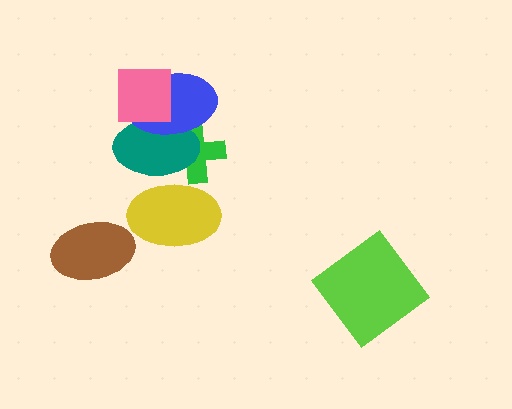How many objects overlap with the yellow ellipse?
2 objects overlap with the yellow ellipse.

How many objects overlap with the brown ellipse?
0 objects overlap with the brown ellipse.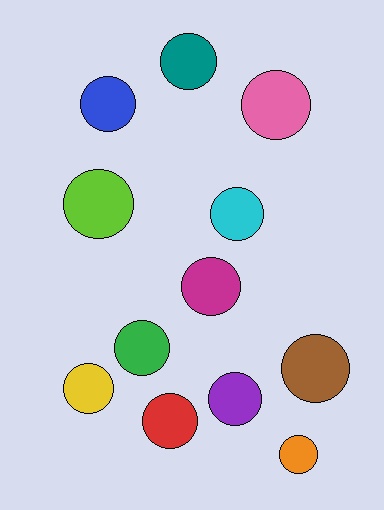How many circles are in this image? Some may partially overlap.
There are 12 circles.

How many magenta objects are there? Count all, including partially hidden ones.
There is 1 magenta object.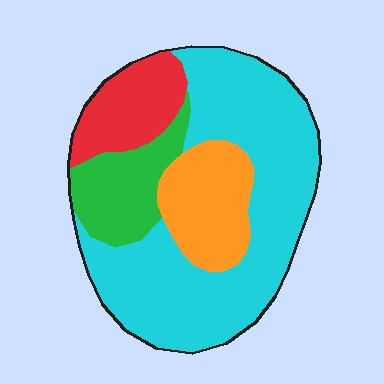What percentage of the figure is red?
Red takes up about one eighth (1/8) of the figure.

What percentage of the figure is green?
Green covers around 15% of the figure.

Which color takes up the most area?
Cyan, at roughly 55%.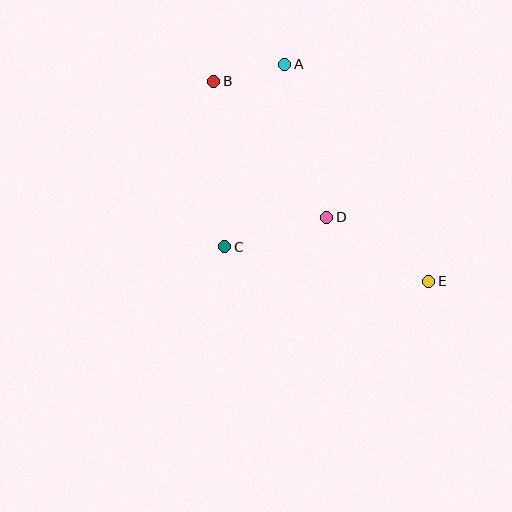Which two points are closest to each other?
Points A and B are closest to each other.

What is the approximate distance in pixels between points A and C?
The distance between A and C is approximately 192 pixels.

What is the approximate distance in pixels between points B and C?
The distance between B and C is approximately 166 pixels.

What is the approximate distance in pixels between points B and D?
The distance between B and D is approximately 177 pixels.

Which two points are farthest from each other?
Points B and E are farthest from each other.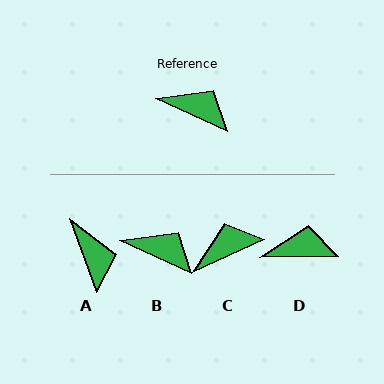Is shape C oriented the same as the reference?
No, it is off by about 49 degrees.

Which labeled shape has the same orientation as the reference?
B.